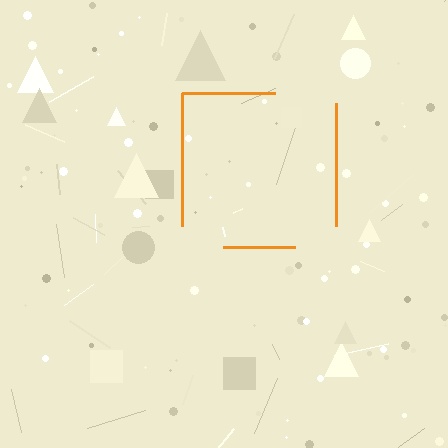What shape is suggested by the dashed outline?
The dashed outline suggests a square.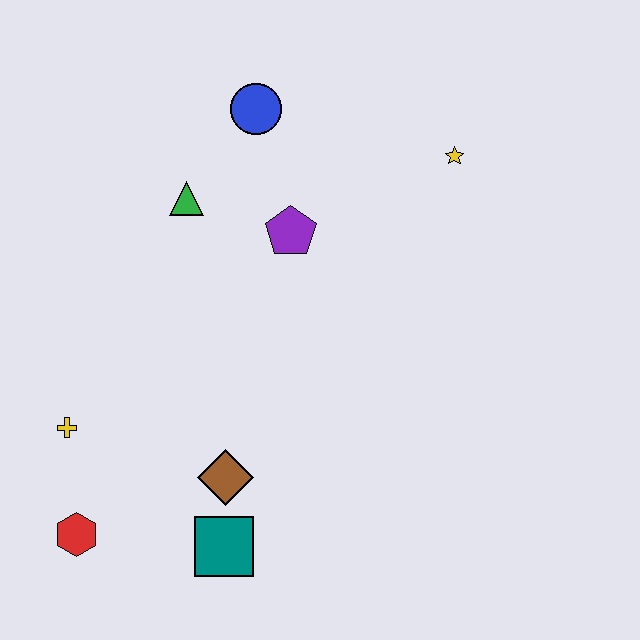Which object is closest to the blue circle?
The green triangle is closest to the blue circle.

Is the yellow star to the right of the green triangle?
Yes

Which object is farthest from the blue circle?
The red hexagon is farthest from the blue circle.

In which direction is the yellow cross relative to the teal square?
The yellow cross is to the left of the teal square.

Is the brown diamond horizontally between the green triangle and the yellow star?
Yes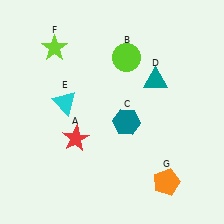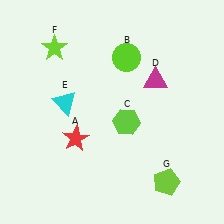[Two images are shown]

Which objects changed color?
C changed from teal to lime. D changed from teal to magenta. G changed from orange to lime.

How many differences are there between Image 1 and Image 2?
There are 3 differences between the two images.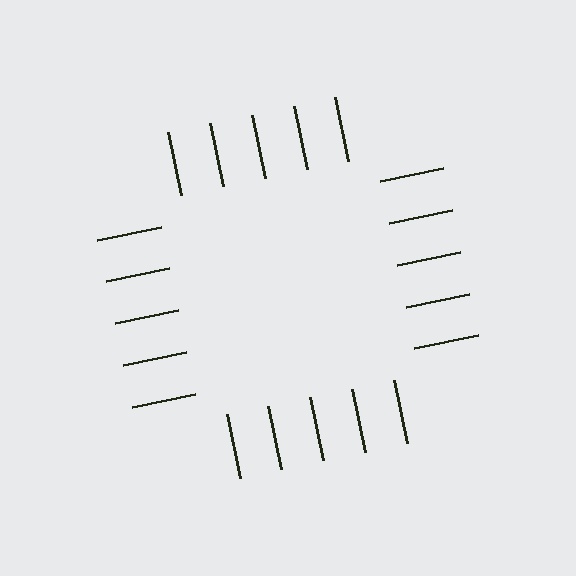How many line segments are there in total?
20 — 5 along each of the 4 edges.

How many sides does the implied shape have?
4 sides — the line-ends trace a square.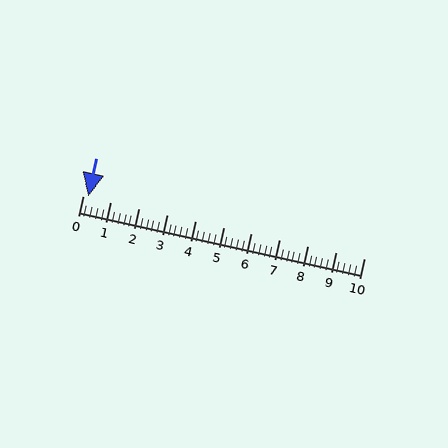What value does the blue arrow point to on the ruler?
The blue arrow points to approximately 0.2.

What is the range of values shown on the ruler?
The ruler shows values from 0 to 10.